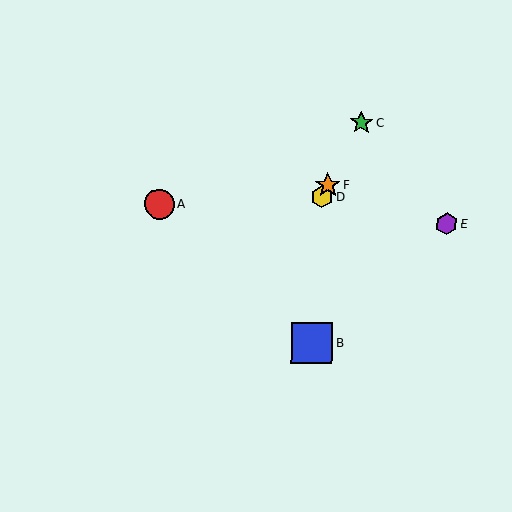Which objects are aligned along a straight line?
Objects C, D, F are aligned along a straight line.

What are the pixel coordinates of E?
Object E is at (447, 223).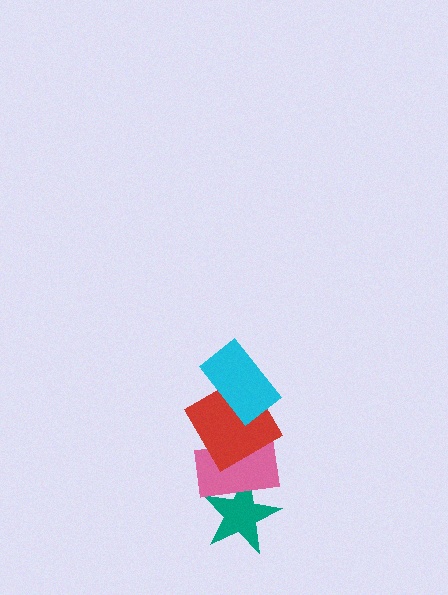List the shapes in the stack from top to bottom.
From top to bottom: the cyan rectangle, the red square, the pink rectangle, the teal star.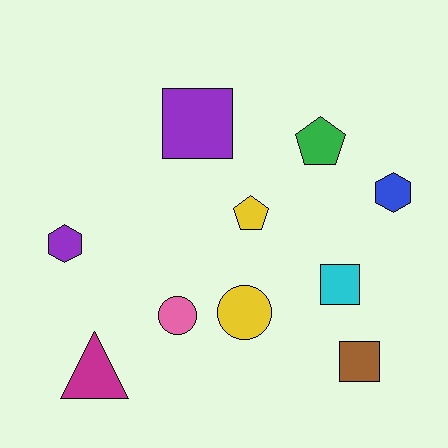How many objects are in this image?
There are 10 objects.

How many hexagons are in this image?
There are 2 hexagons.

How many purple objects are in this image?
There are 2 purple objects.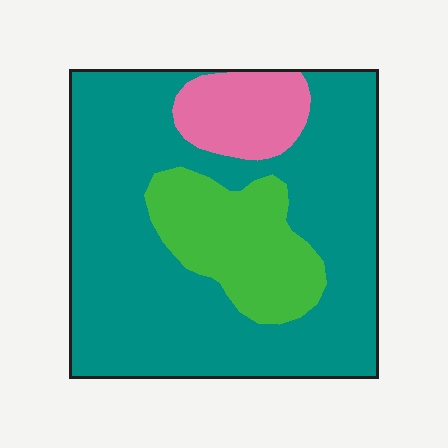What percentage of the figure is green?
Green takes up about one fifth (1/5) of the figure.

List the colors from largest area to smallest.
From largest to smallest: teal, green, pink.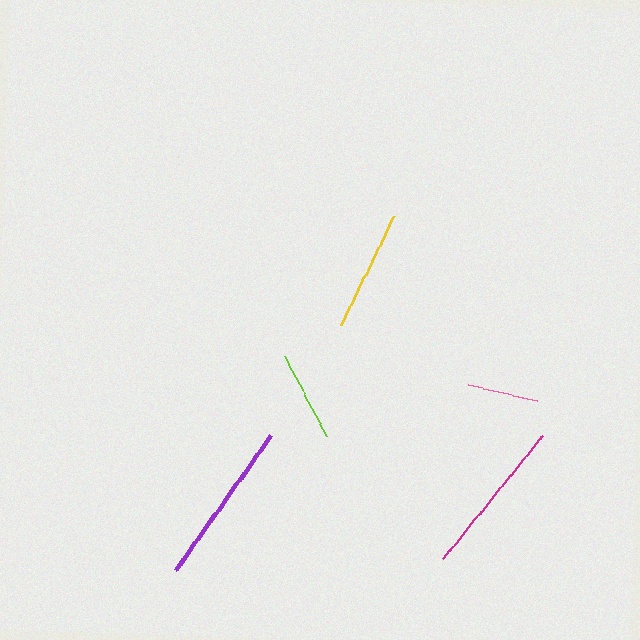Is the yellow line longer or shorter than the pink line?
The yellow line is longer than the pink line.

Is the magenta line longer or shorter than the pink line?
The magenta line is longer than the pink line.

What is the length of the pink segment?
The pink segment is approximately 71 pixels long.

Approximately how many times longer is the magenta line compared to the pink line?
The magenta line is approximately 2.2 times the length of the pink line.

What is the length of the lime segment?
The lime segment is approximately 91 pixels long.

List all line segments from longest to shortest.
From longest to shortest: purple, magenta, yellow, lime, pink.